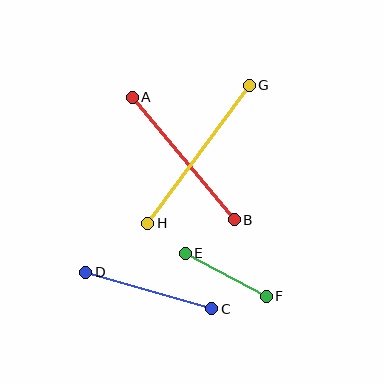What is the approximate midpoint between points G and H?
The midpoint is at approximately (199, 154) pixels.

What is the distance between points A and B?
The distance is approximately 160 pixels.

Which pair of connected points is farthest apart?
Points G and H are farthest apart.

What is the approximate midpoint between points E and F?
The midpoint is at approximately (226, 275) pixels.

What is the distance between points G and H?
The distance is approximately 172 pixels.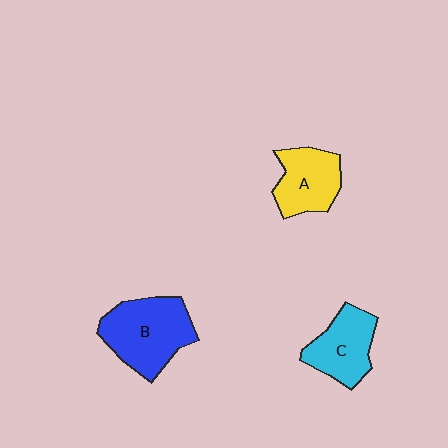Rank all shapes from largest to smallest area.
From largest to smallest: B (blue), C (cyan), A (yellow).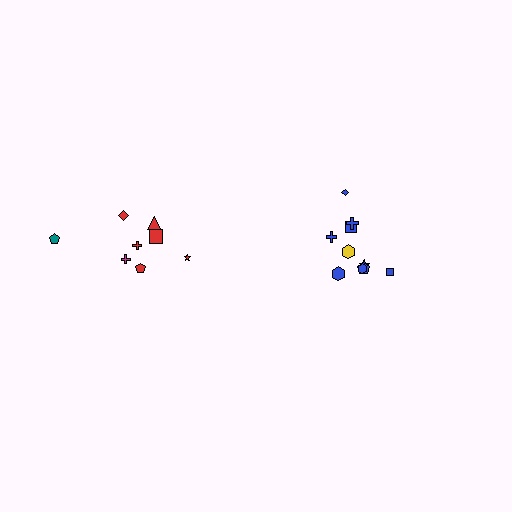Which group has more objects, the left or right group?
The right group.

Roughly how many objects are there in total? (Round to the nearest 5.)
Roughly 20 objects in total.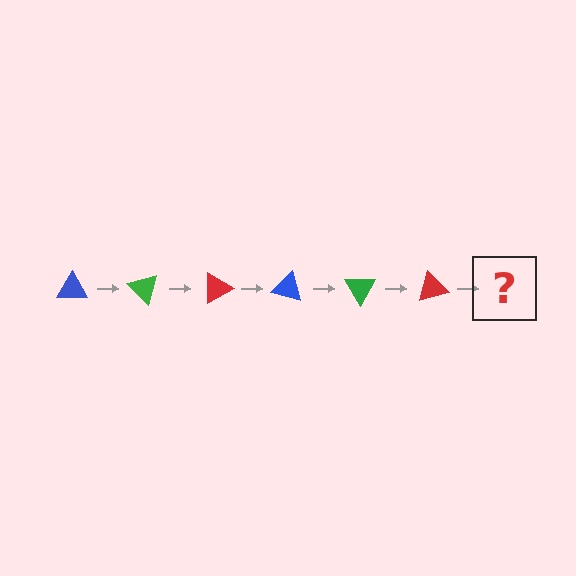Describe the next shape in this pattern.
It should be a blue triangle, rotated 270 degrees from the start.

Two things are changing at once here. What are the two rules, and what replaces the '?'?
The two rules are that it rotates 45 degrees each step and the color cycles through blue, green, and red. The '?' should be a blue triangle, rotated 270 degrees from the start.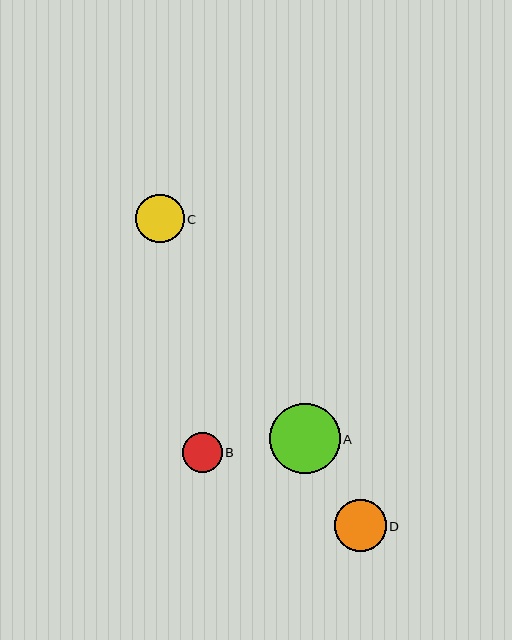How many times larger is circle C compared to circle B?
Circle C is approximately 1.2 times the size of circle B.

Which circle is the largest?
Circle A is the largest with a size of approximately 70 pixels.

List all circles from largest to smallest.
From largest to smallest: A, D, C, B.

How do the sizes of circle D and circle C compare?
Circle D and circle C are approximately the same size.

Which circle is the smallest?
Circle B is the smallest with a size of approximately 40 pixels.